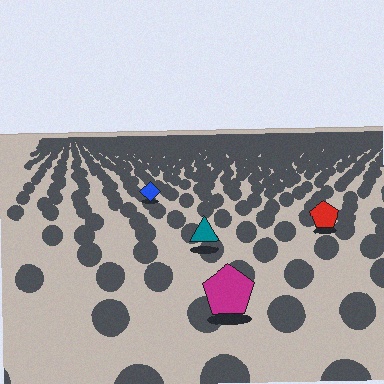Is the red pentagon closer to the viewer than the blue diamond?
Yes. The red pentagon is closer — you can tell from the texture gradient: the ground texture is coarser near it.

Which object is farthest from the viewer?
The blue diamond is farthest from the viewer. It appears smaller and the ground texture around it is denser.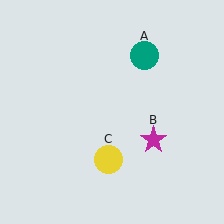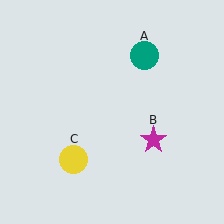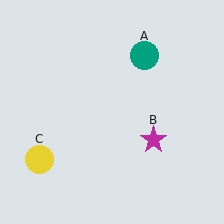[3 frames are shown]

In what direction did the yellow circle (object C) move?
The yellow circle (object C) moved left.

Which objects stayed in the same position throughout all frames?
Teal circle (object A) and magenta star (object B) remained stationary.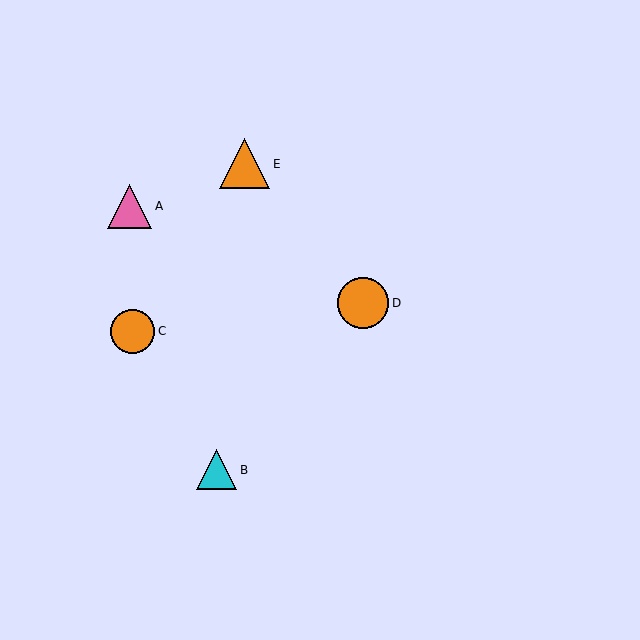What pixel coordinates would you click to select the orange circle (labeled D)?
Click at (363, 303) to select the orange circle D.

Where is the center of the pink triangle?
The center of the pink triangle is at (130, 206).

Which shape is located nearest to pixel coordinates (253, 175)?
The orange triangle (labeled E) at (245, 164) is nearest to that location.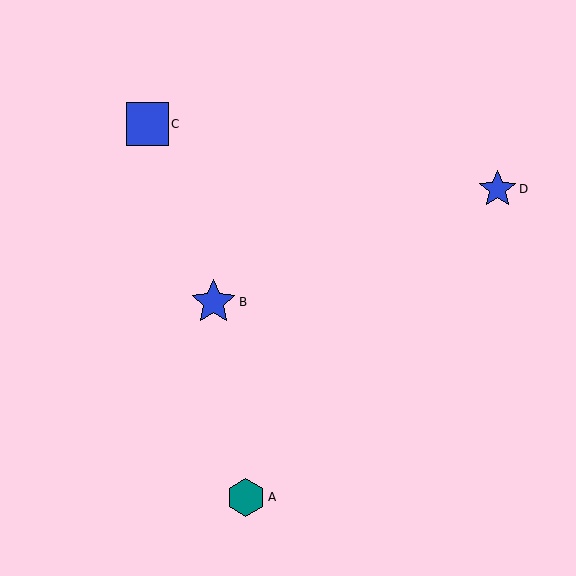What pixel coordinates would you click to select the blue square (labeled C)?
Click at (147, 124) to select the blue square C.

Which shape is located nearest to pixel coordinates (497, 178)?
The blue star (labeled D) at (497, 189) is nearest to that location.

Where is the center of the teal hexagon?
The center of the teal hexagon is at (246, 497).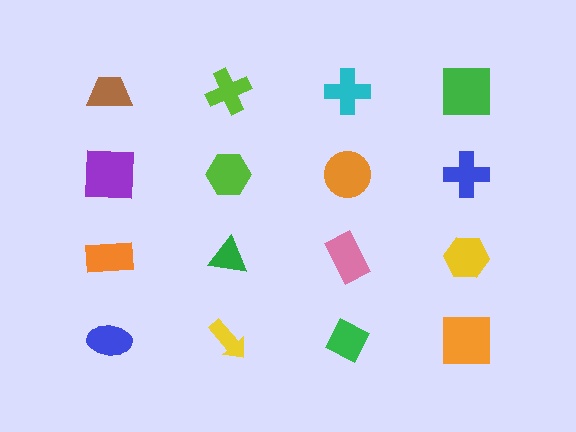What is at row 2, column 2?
A lime hexagon.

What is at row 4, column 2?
A yellow arrow.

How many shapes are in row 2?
4 shapes.